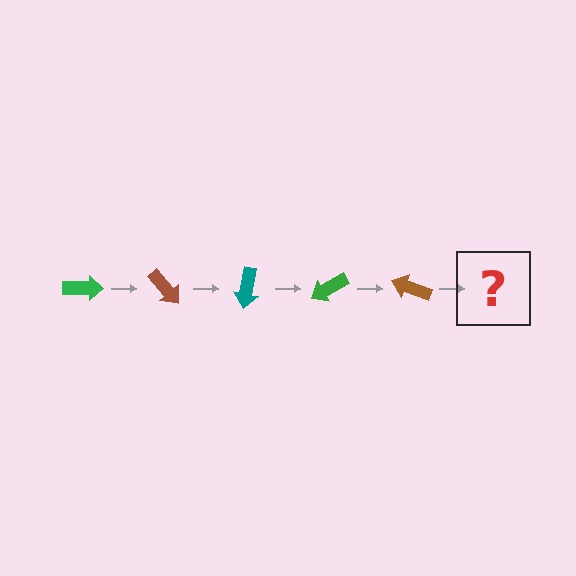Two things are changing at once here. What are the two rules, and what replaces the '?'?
The two rules are that it rotates 50 degrees each step and the color cycles through green, brown, and teal. The '?' should be a teal arrow, rotated 250 degrees from the start.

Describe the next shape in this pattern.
It should be a teal arrow, rotated 250 degrees from the start.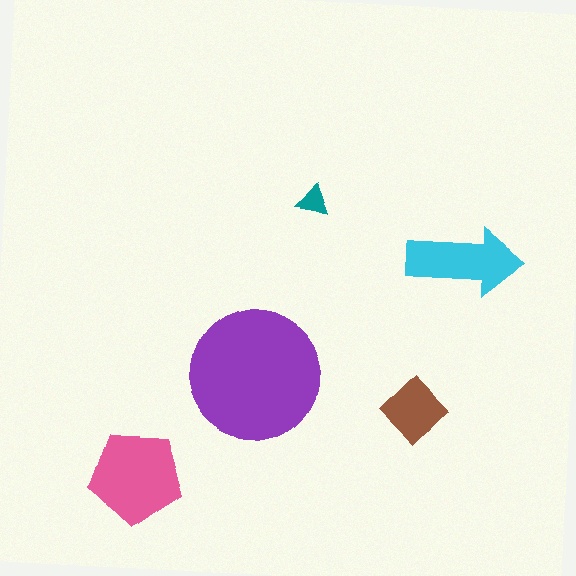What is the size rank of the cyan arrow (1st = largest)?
3rd.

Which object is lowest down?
The pink pentagon is bottommost.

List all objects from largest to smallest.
The purple circle, the pink pentagon, the cyan arrow, the brown diamond, the teal triangle.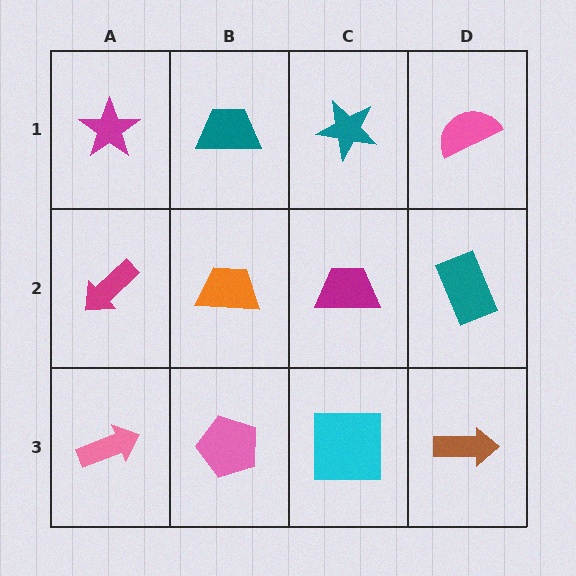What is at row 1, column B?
A teal trapezoid.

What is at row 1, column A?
A magenta star.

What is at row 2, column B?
An orange trapezoid.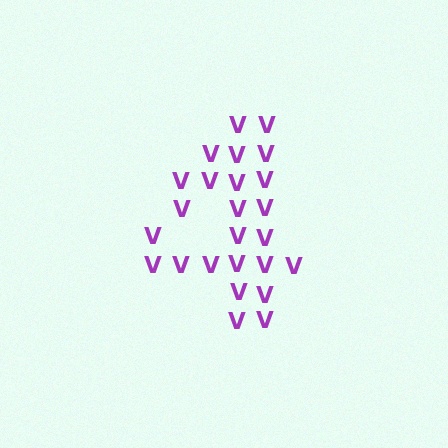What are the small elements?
The small elements are letter V's.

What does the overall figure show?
The overall figure shows the digit 4.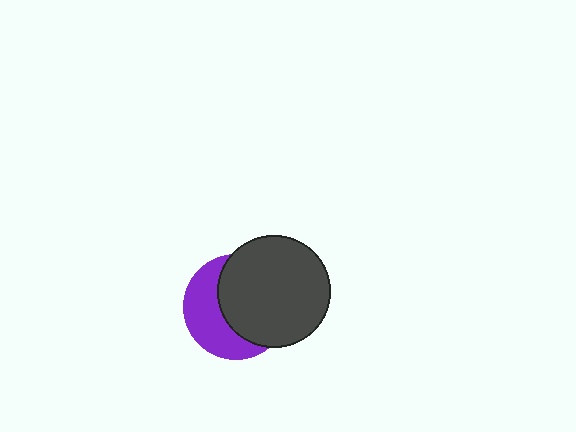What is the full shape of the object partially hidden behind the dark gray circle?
The partially hidden object is a purple circle.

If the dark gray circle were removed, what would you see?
You would see the complete purple circle.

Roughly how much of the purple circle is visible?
A small part of it is visible (roughly 43%).